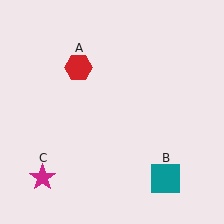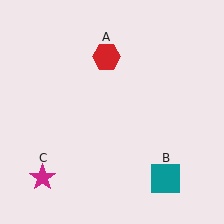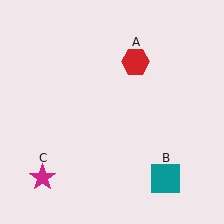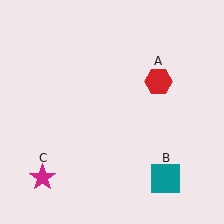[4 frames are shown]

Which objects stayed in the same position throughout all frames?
Teal square (object B) and magenta star (object C) remained stationary.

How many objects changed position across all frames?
1 object changed position: red hexagon (object A).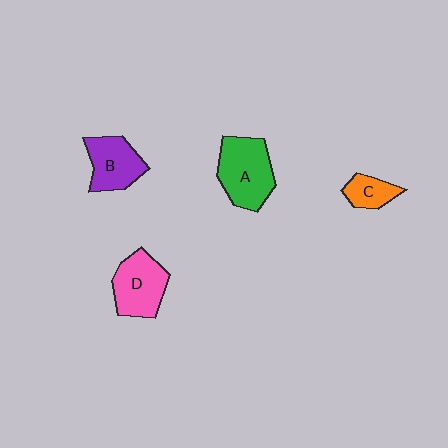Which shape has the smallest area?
Shape C (orange).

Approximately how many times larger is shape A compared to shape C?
Approximately 2.3 times.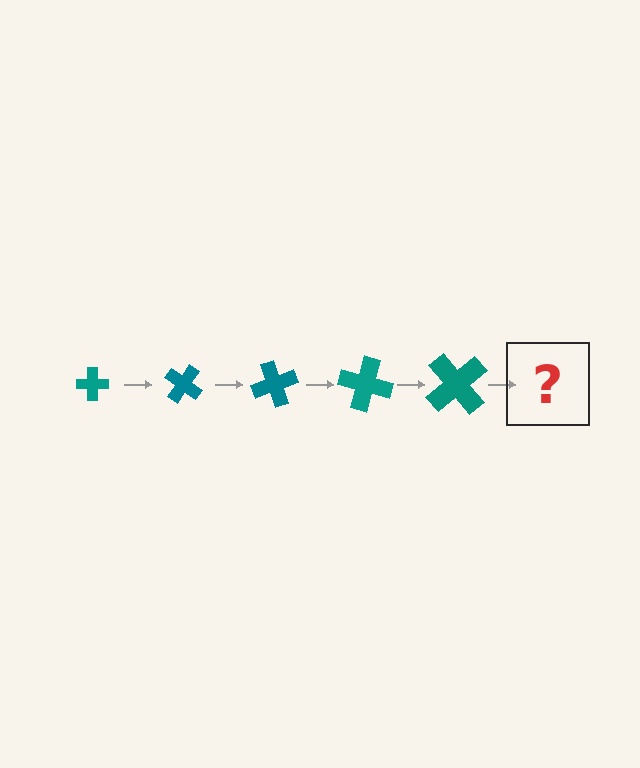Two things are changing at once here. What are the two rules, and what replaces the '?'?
The two rules are that the cross grows larger each step and it rotates 35 degrees each step. The '?' should be a cross, larger than the previous one and rotated 175 degrees from the start.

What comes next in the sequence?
The next element should be a cross, larger than the previous one and rotated 175 degrees from the start.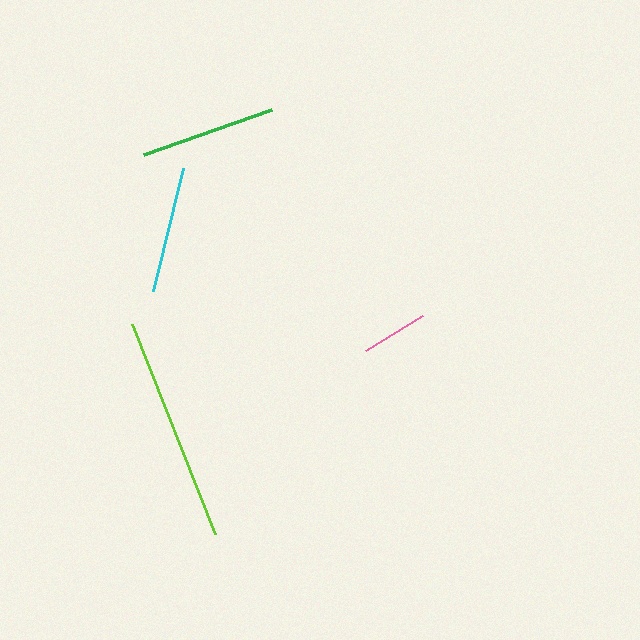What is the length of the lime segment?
The lime segment is approximately 225 pixels long.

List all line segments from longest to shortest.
From longest to shortest: lime, green, cyan, pink.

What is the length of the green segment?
The green segment is approximately 135 pixels long.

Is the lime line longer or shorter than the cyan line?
The lime line is longer than the cyan line.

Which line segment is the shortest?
The pink line is the shortest at approximately 67 pixels.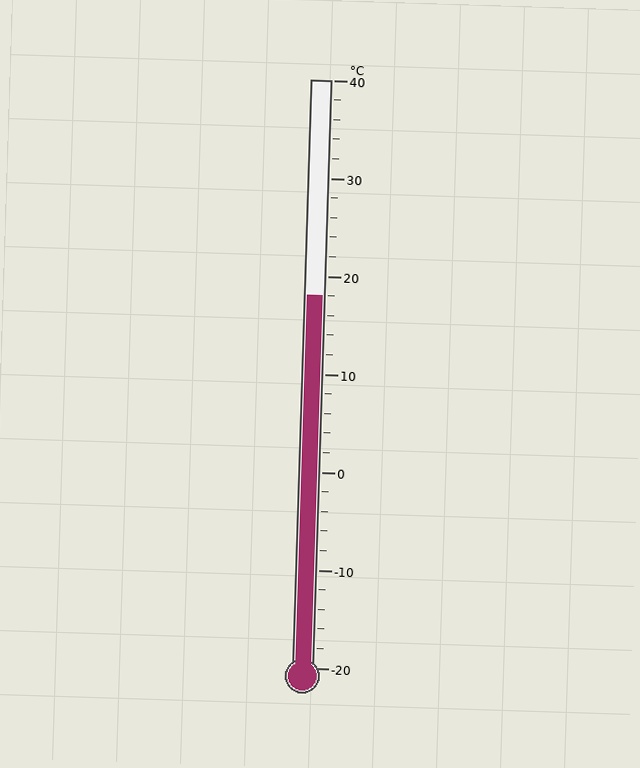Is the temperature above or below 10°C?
The temperature is above 10°C.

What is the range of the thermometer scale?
The thermometer scale ranges from -20°C to 40°C.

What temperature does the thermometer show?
The thermometer shows approximately 18°C.